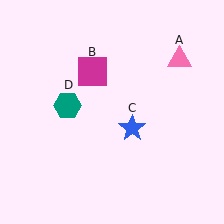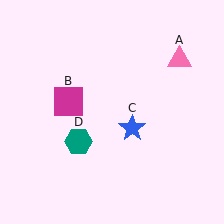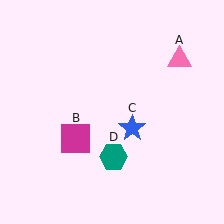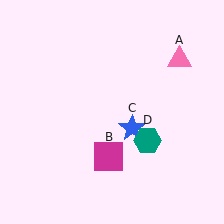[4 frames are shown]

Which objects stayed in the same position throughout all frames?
Pink triangle (object A) and blue star (object C) remained stationary.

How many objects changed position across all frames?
2 objects changed position: magenta square (object B), teal hexagon (object D).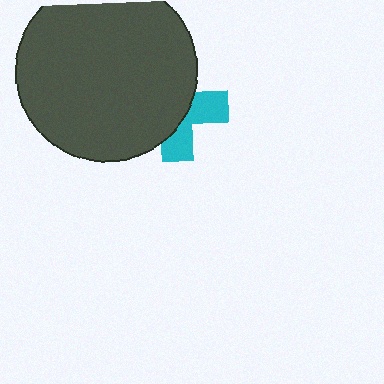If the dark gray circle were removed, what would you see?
You would see the complete cyan cross.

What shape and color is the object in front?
The object in front is a dark gray circle.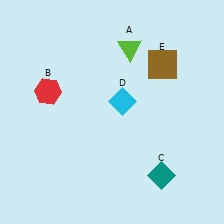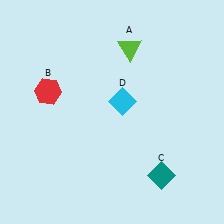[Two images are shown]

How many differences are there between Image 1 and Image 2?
There is 1 difference between the two images.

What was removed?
The brown square (E) was removed in Image 2.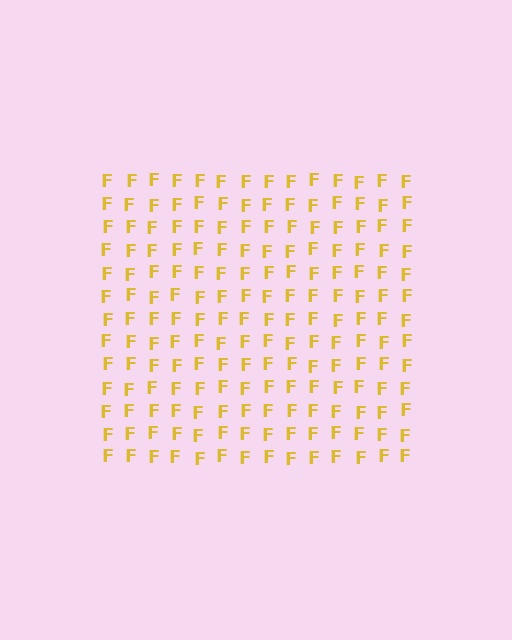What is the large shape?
The large shape is a square.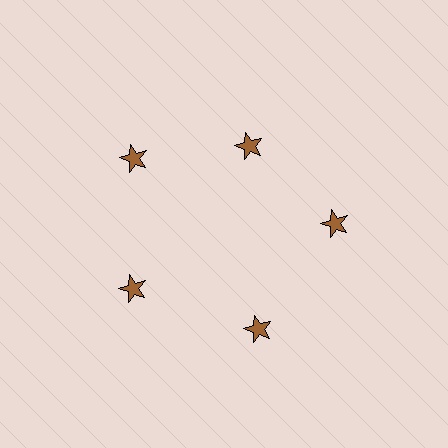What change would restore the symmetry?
The symmetry would be restored by moving it outward, back onto the ring so that all 5 stars sit at equal angles and equal distance from the center.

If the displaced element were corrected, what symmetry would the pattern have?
It would have 5-fold rotational symmetry — the pattern would map onto itself every 72 degrees.